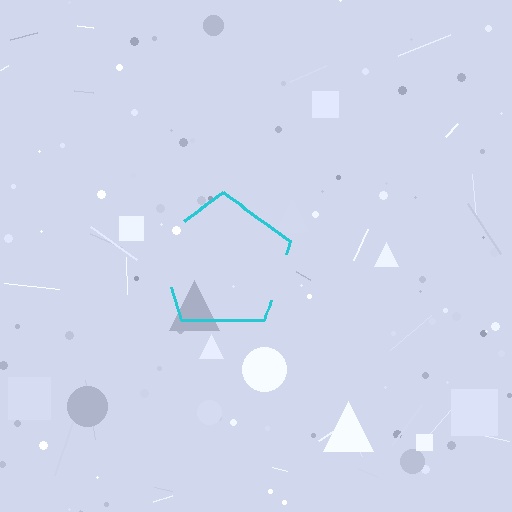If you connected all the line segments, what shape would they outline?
They would outline a pentagon.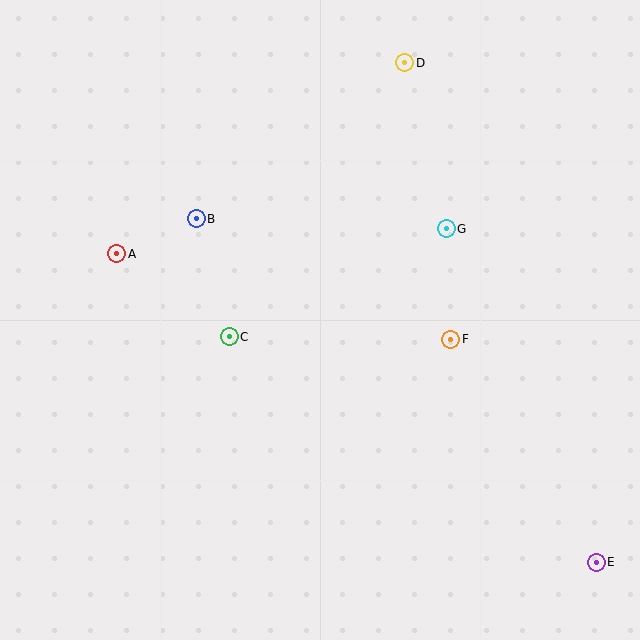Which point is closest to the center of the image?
Point C at (229, 337) is closest to the center.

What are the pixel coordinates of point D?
Point D is at (405, 63).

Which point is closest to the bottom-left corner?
Point C is closest to the bottom-left corner.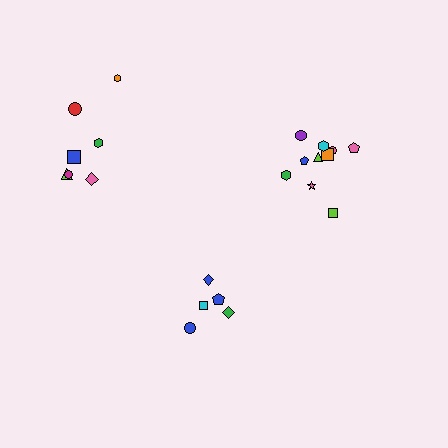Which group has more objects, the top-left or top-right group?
The top-right group.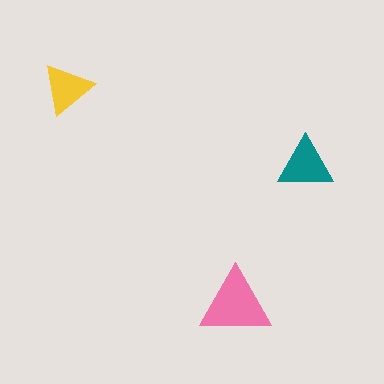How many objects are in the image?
There are 3 objects in the image.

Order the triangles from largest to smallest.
the pink one, the teal one, the yellow one.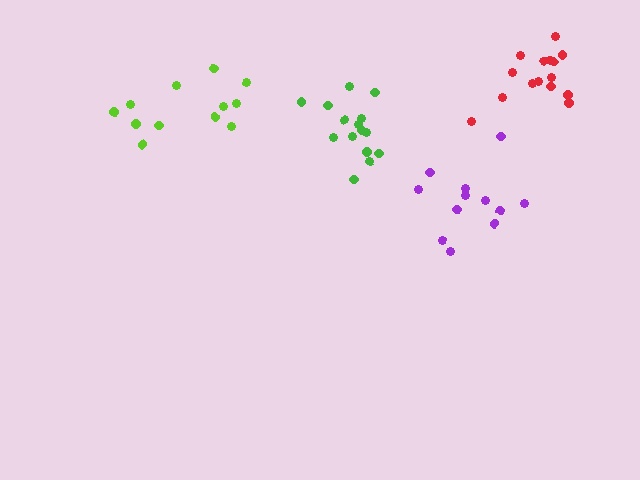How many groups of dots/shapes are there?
There are 4 groups.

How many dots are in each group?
Group 1: 15 dots, Group 2: 12 dots, Group 3: 15 dots, Group 4: 12 dots (54 total).